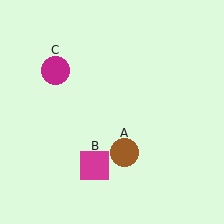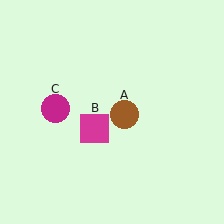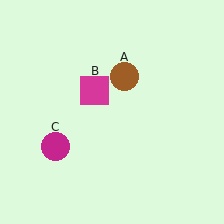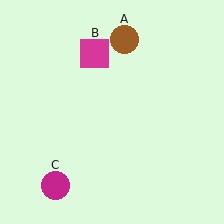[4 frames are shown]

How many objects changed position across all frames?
3 objects changed position: brown circle (object A), magenta square (object B), magenta circle (object C).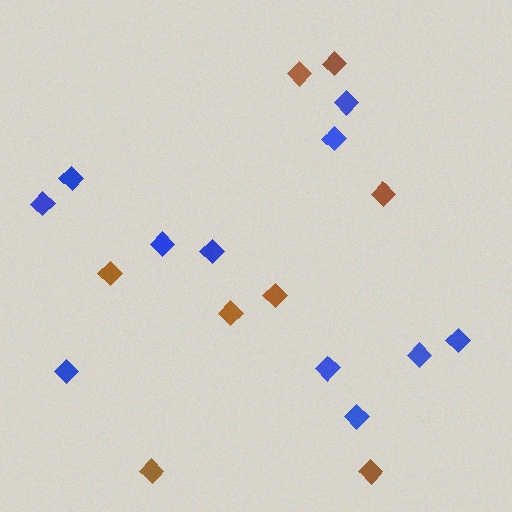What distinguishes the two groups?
There are 2 groups: one group of blue diamonds (11) and one group of brown diamonds (8).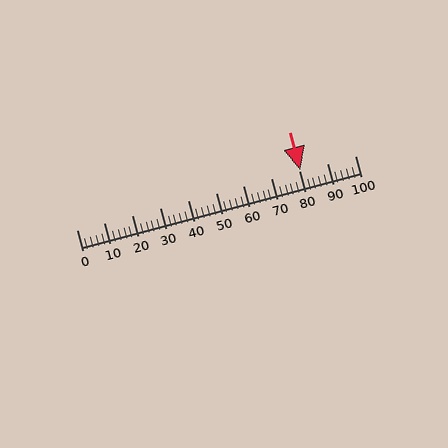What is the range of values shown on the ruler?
The ruler shows values from 0 to 100.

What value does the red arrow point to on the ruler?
The red arrow points to approximately 80.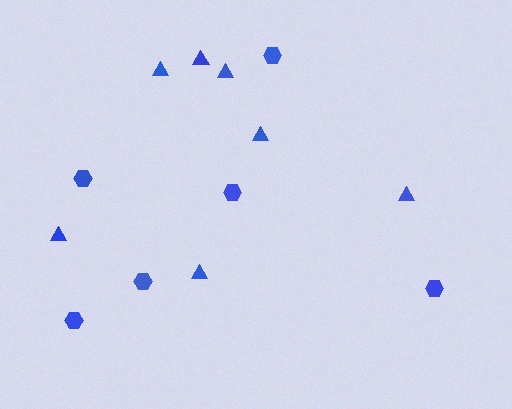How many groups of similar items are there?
There are 2 groups: one group of triangles (7) and one group of hexagons (6).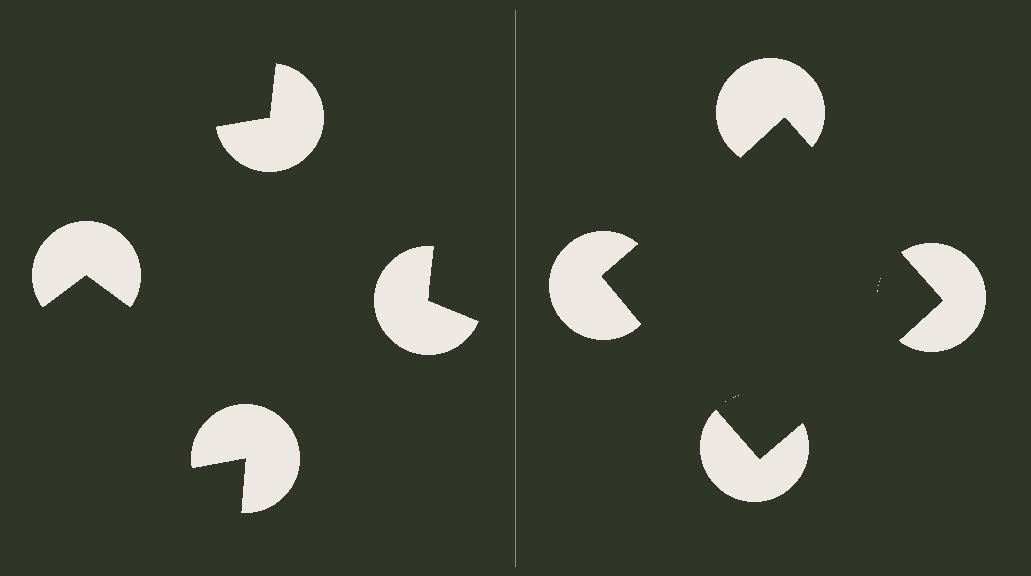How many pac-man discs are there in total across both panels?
8 — 4 on each side.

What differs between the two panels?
The pac-man discs are positioned identically on both sides; only the wedge orientations differ. On the right they align to a square; on the left they are misaligned.